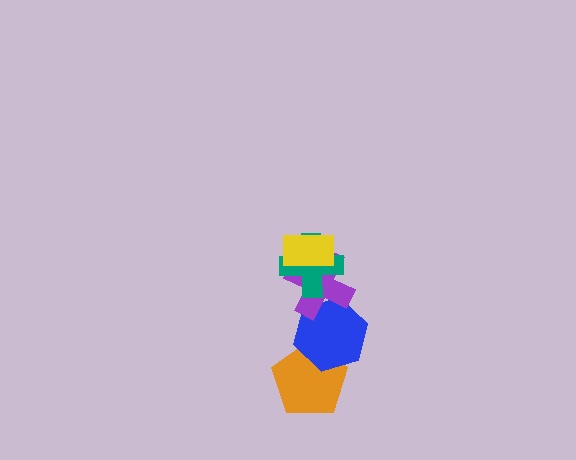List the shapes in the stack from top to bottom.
From top to bottom: the yellow rectangle, the teal cross, the purple cross, the blue hexagon, the orange pentagon.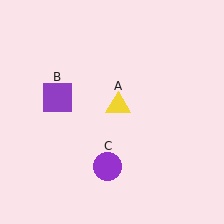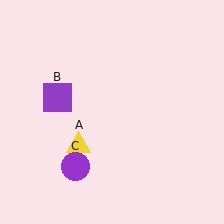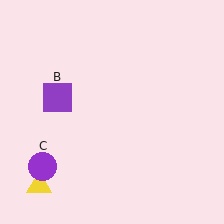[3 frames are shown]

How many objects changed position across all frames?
2 objects changed position: yellow triangle (object A), purple circle (object C).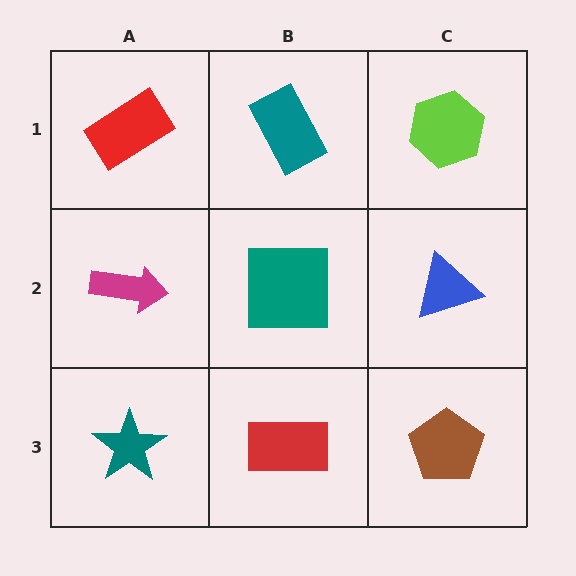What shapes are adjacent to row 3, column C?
A blue triangle (row 2, column C), a red rectangle (row 3, column B).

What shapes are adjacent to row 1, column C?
A blue triangle (row 2, column C), a teal rectangle (row 1, column B).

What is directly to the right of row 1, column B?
A lime hexagon.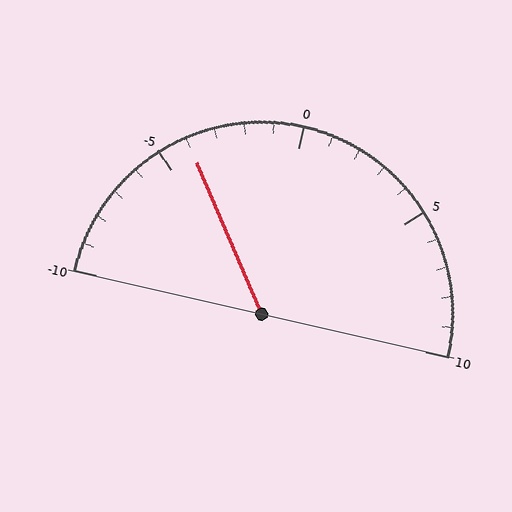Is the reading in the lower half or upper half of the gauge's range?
The reading is in the lower half of the range (-10 to 10).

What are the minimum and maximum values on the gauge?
The gauge ranges from -10 to 10.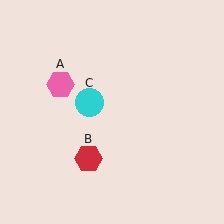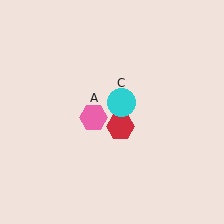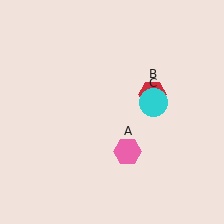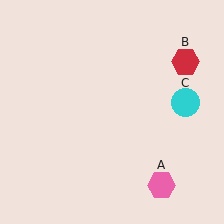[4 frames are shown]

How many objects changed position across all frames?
3 objects changed position: pink hexagon (object A), red hexagon (object B), cyan circle (object C).